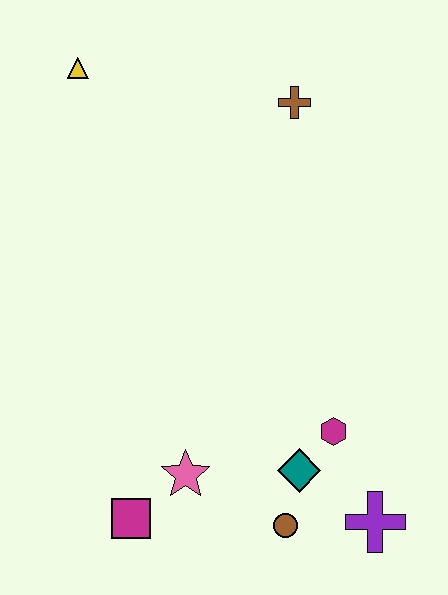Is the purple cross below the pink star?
Yes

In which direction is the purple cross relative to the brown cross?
The purple cross is below the brown cross.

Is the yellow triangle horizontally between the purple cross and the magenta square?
No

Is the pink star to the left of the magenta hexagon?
Yes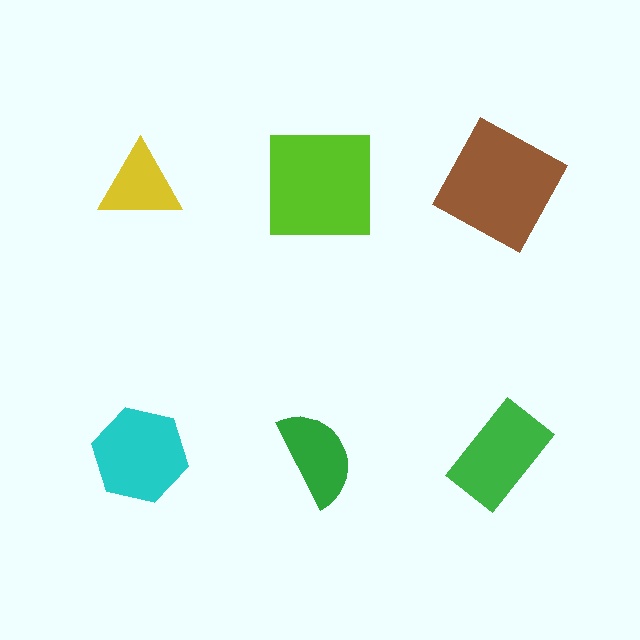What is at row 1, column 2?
A lime square.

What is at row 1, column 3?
A brown square.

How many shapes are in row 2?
3 shapes.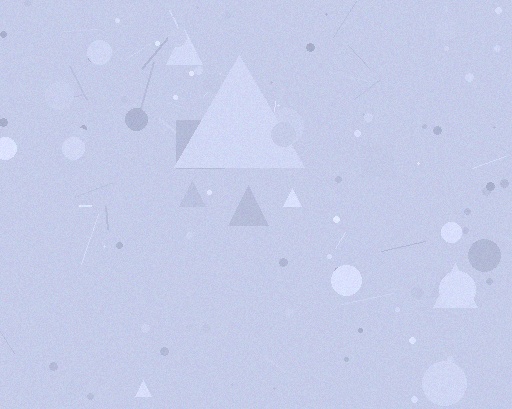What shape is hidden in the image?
A triangle is hidden in the image.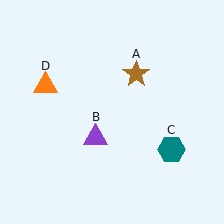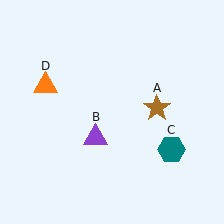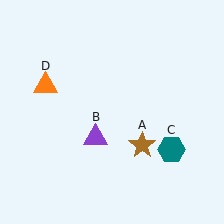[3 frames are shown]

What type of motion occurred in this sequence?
The brown star (object A) rotated clockwise around the center of the scene.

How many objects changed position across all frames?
1 object changed position: brown star (object A).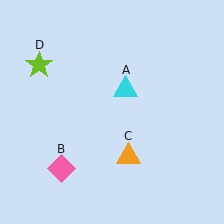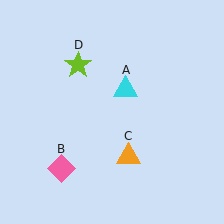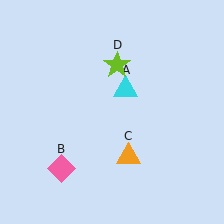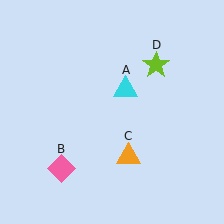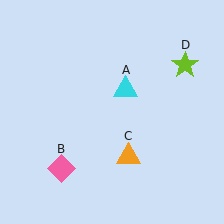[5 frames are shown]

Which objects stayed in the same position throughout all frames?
Cyan triangle (object A) and pink diamond (object B) and orange triangle (object C) remained stationary.